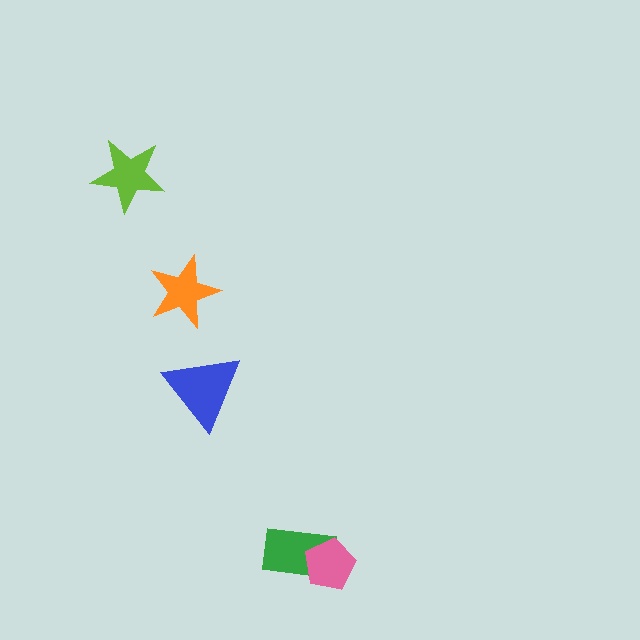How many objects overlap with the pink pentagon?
1 object overlaps with the pink pentagon.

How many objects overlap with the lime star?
0 objects overlap with the lime star.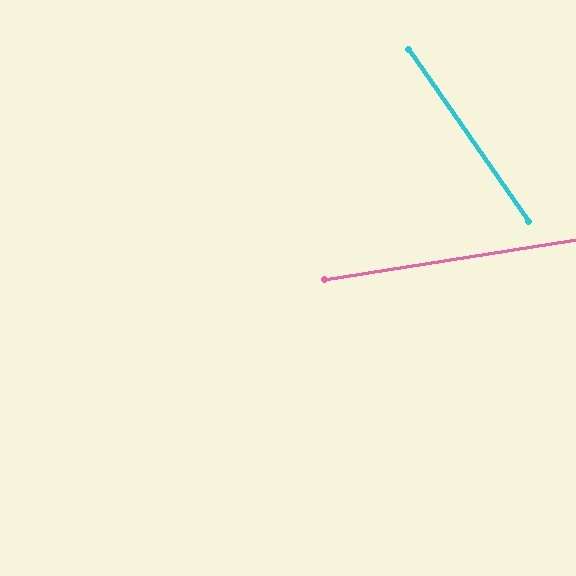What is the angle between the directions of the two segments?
Approximately 64 degrees.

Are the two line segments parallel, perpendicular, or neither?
Neither parallel nor perpendicular — they differ by about 64°.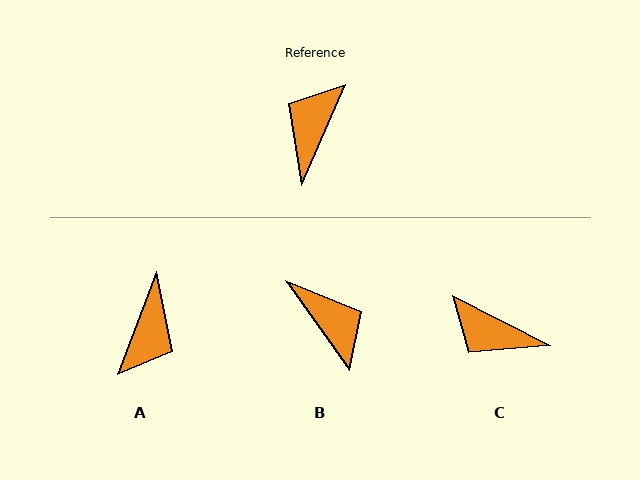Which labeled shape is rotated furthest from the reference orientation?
A, about 177 degrees away.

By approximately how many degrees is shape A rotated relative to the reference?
Approximately 177 degrees clockwise.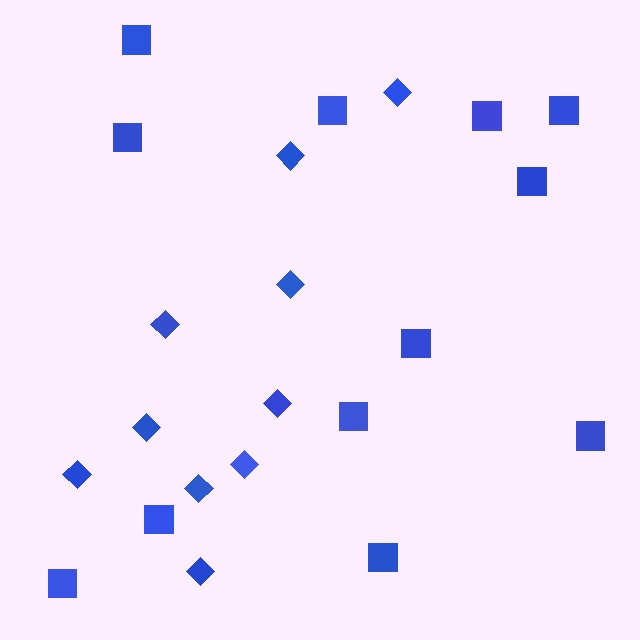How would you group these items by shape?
There are 2 groups: one group of diamonds (10) and one group of squares (12).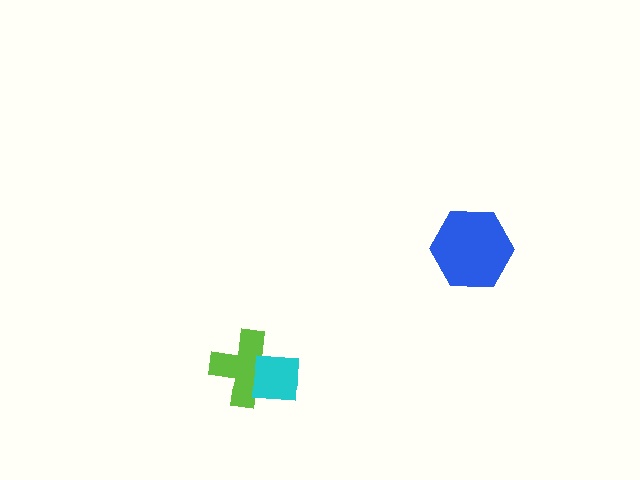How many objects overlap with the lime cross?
1 object overlaps with the lime cross.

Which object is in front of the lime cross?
The cyan square is in front of the lime cross.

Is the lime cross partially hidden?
Yes, it is partially covered by another shape.